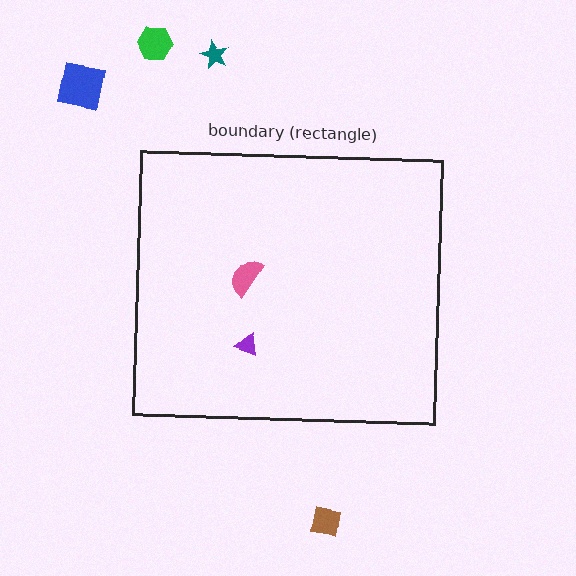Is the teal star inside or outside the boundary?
Outside.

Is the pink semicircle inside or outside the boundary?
Inside.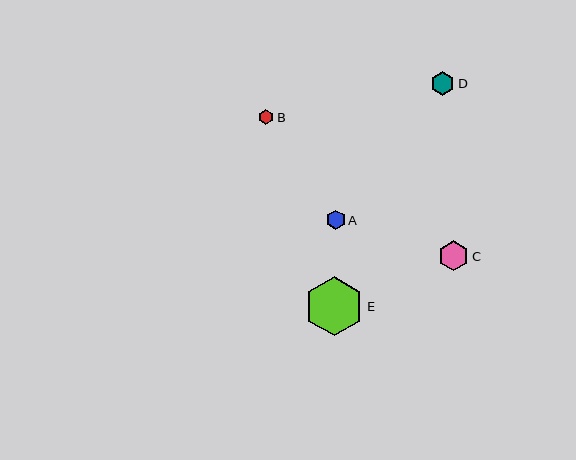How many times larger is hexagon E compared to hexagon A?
Hexagon E is approximately 3.0 times the size of hexagon A.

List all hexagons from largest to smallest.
From largest to smallest: E, C, D, A, B.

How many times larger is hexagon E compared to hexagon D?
Hexagon E is approximately 2.5 times the size of hexagon D.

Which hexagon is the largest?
Hexagon E is the largest with a size of approximately 59 pixels.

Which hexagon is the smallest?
Hexagon B is the smallest with a size of approximately 15 pixels.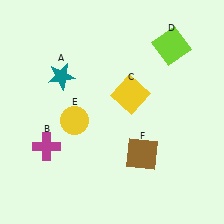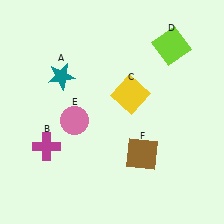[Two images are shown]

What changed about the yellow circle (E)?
In Image 1, E is yellow. In Image 2, it changed to pink.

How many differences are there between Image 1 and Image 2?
There is 1 difference between the two images.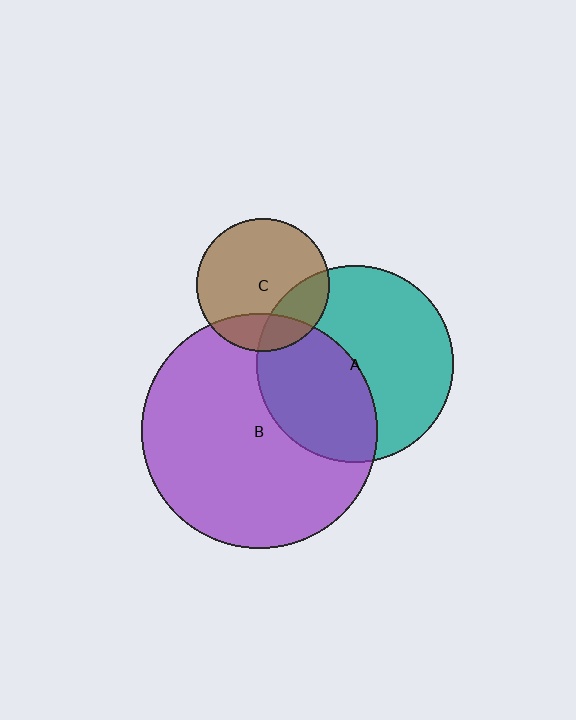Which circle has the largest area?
Circle B (purple).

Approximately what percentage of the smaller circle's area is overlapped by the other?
Approximately 20%.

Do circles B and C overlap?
Yes.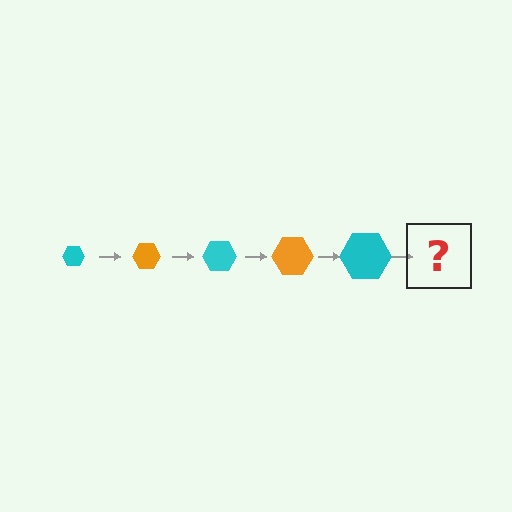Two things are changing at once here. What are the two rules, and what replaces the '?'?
The two rules are that the hexagon grows larger each step and the color cycles through cyan and orange. The '?' should be an orange hexagon, larger than the previous one.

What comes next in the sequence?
The next element should be an orange hexagon, larger than the previous one.